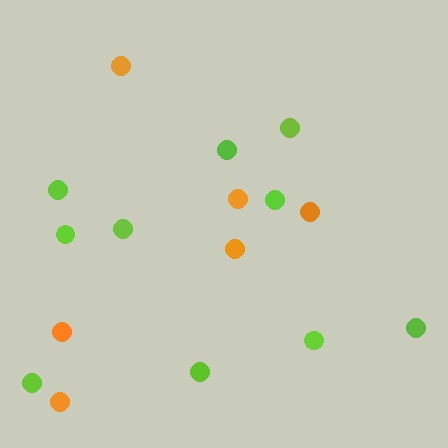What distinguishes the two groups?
There are 2 groups: one group of lime circles (10) and one group of orange circles (6).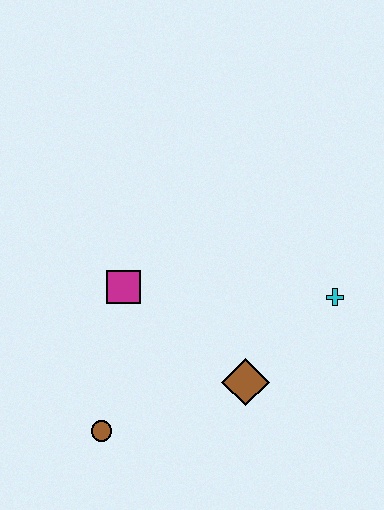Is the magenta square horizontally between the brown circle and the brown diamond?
Yes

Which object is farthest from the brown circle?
The cyan cross is farthest from the brown circle.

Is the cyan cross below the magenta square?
Yes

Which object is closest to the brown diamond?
The cyan cross is closest to the brown diamond.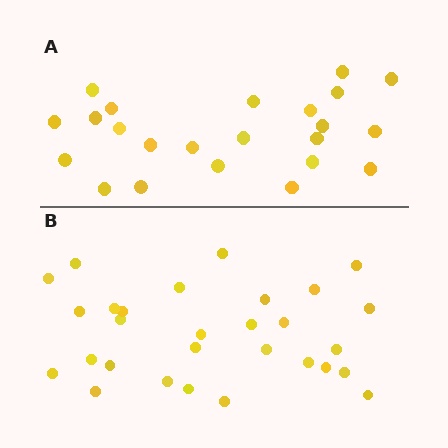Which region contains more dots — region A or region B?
Region B (the bottom region) has more dots.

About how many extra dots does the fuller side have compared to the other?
Region B has about 6 more dots than region A.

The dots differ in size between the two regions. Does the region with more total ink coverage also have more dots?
No. Region A has more total ink coverage because its dots are larger, but region B actually contains more individual dots. Total area can be misleading — the number of items is what matters here.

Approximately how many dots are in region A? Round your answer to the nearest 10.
About 20 dots. (The exact count is 23, which rounds to 20.)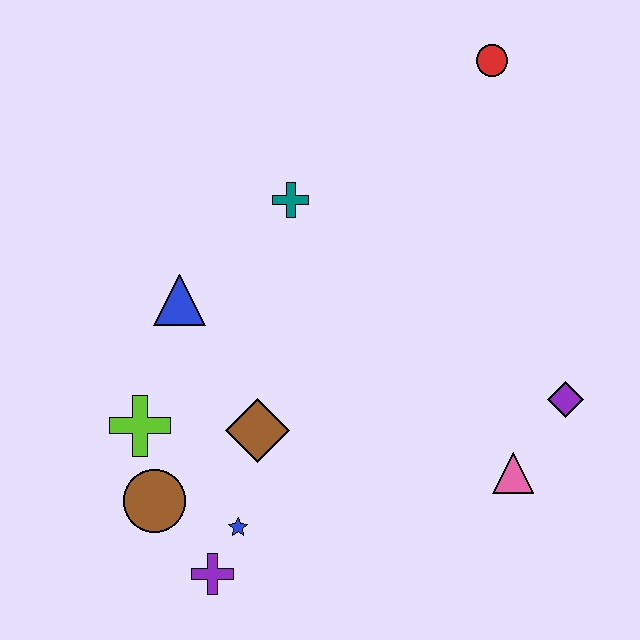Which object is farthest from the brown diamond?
The red circle is farthest from the brown diamond.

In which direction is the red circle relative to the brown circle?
The red circle is above the brown circle.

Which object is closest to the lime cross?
The brown circle is closest to the lime cross.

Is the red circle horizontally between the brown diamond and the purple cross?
No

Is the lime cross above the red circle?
No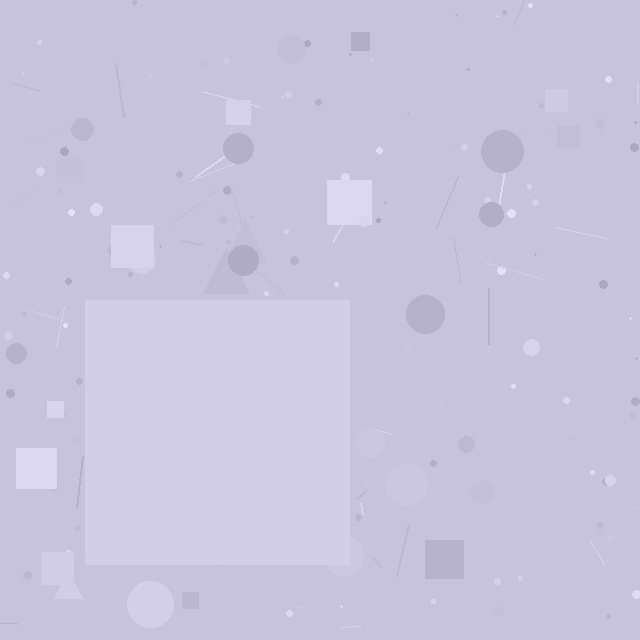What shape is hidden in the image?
A square is hidden in the image.